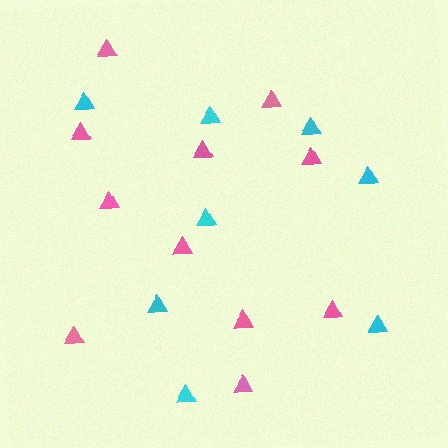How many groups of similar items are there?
There are 2 groups: one group of pink triangles (11) and one group of cyan triangles (8).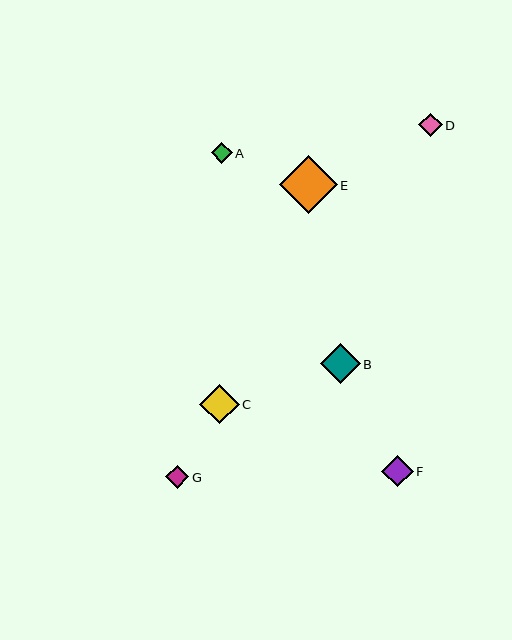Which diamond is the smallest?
Diamond A is the smallest with a size of approximately 21 pixels.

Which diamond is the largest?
Diamond E is the largest with a size of approximately 58 pixels.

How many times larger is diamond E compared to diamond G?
Diamond E is approximately 2.5 times the size of diamond G.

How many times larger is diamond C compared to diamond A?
Diamond C is approximately 1.9 times the size of diamond A.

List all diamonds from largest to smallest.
From largest to smallest: E, B, C, F, D, G, A.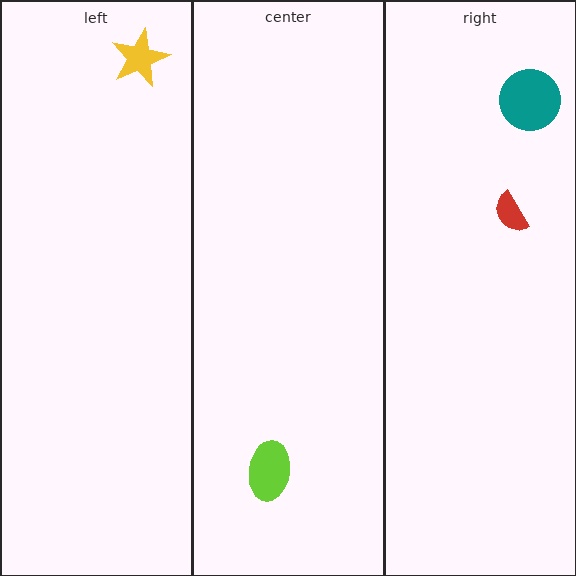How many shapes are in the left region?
1.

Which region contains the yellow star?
The left region.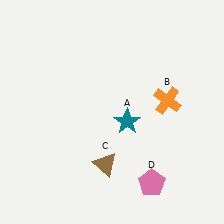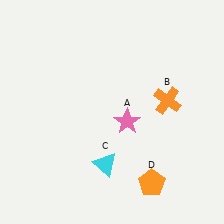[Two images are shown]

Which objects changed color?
A changed from teal to pink. C changed from brown to cyan. D changed from pink to orange.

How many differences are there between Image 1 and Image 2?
There are 3 differences between the two images.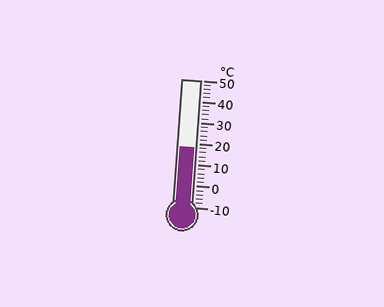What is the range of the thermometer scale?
The thermometer scale ranges from -10°C to 50°C.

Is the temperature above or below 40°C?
The temperature is below 40°C.